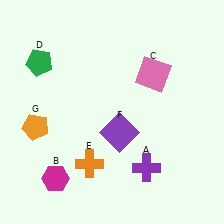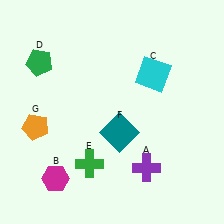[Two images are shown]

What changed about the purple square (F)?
In Image 1, F is purple. In Image 2, it changed to teal.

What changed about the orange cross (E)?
In Image 1, E is orange. In Image 2, it changed to green.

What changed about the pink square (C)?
In Image 1, C is pink. In Image 2, it changed to cyan.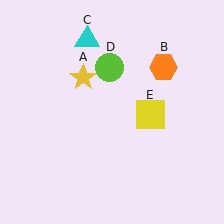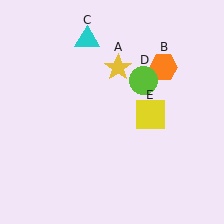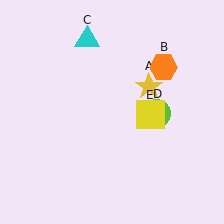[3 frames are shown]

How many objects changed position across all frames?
2 objects changed position: yellow star (object A), lime circle (object D).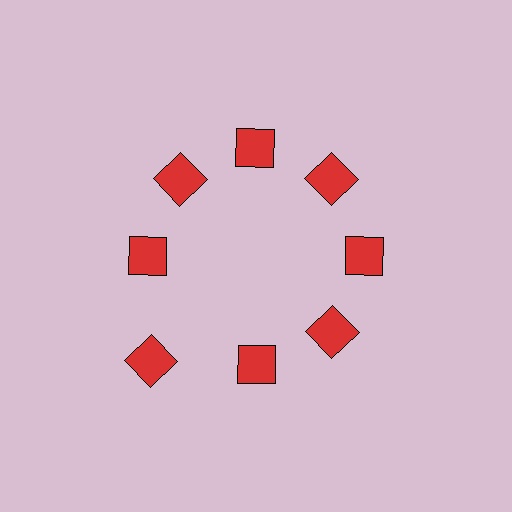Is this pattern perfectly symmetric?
No. The 8 red squares are arranged in a ring, but one element near the 8 o'clock position is pushed outward from the center, breaking the 8-fold rotational symmetry.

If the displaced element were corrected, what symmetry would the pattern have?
It would have 8-fold rotational symmetry — the pattern would map onto itself every 45 degrees.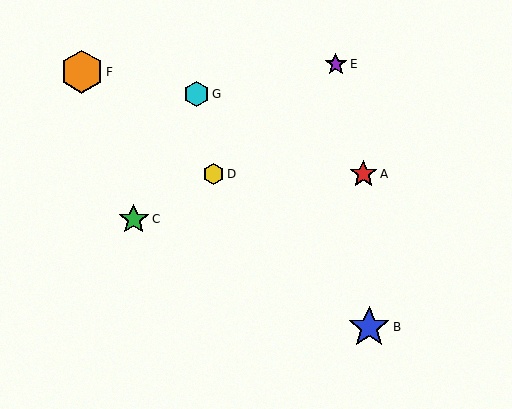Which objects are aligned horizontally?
Objects A, D are aligned horizontally.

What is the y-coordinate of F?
Object F is at y≈72.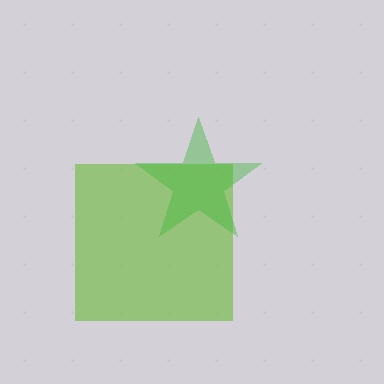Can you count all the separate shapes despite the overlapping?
Yes, there are 2 separate shapes.